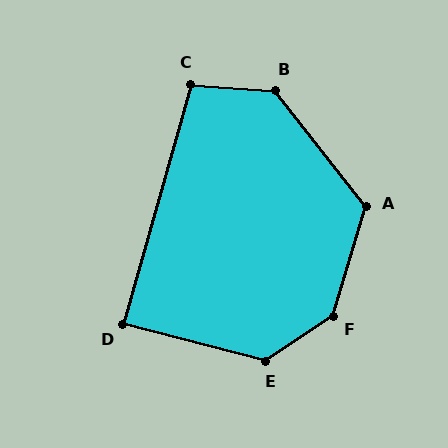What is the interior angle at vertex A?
Approximately 126 degrees (obtuse).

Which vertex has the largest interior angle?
F, at approximately 140 degrees.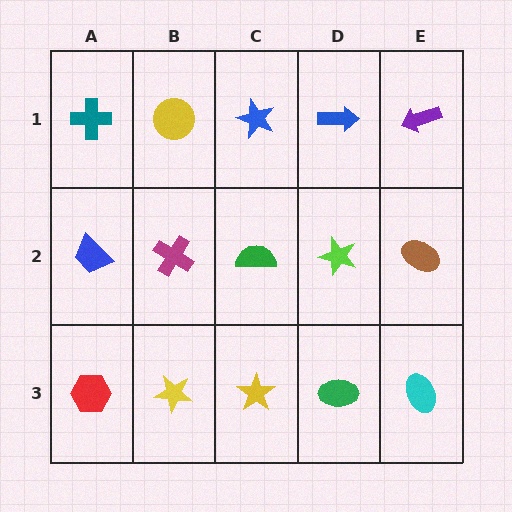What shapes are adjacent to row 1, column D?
A lime star (row 2, column D), a blue star (row 1, column C), a purple arrow (row 1, column E).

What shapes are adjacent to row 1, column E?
A brown ellipse (row 2, column E), a blue arrow (row 1, column D).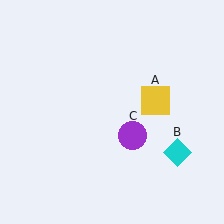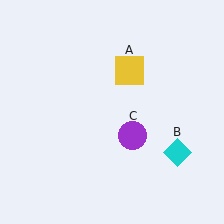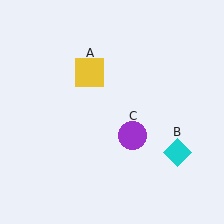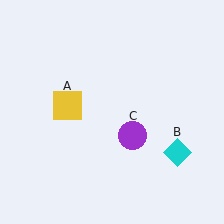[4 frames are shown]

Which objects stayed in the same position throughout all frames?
Cyan diamond (object B) and purple circle (object C) remained stationary.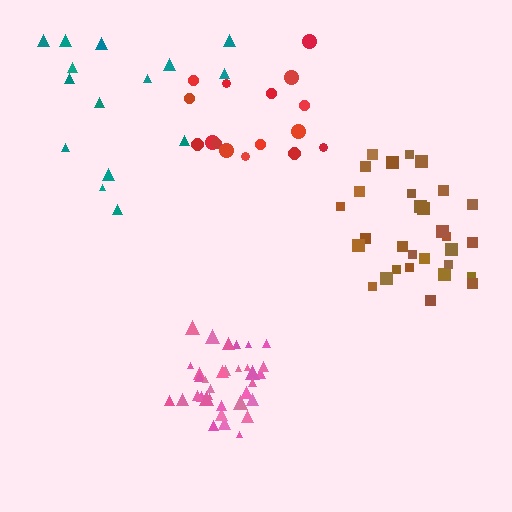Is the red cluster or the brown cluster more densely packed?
Brown.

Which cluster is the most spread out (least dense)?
Teal.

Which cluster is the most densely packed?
Pink.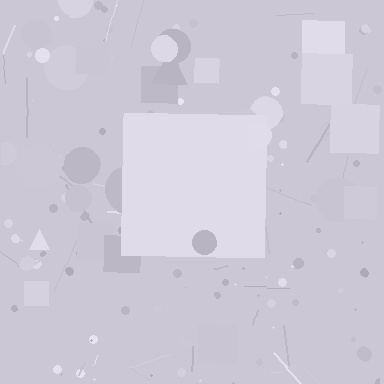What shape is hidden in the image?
A square is hidden in the image.